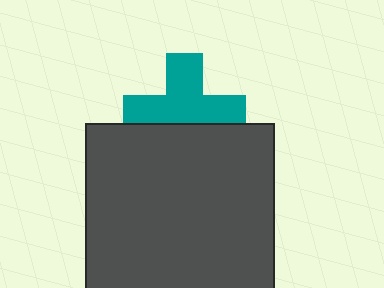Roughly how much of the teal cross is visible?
About half of it is visible (roughly 64%).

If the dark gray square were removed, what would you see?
You would see the complete teal cross.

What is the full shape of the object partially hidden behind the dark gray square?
The partially hidden object is a teal cross.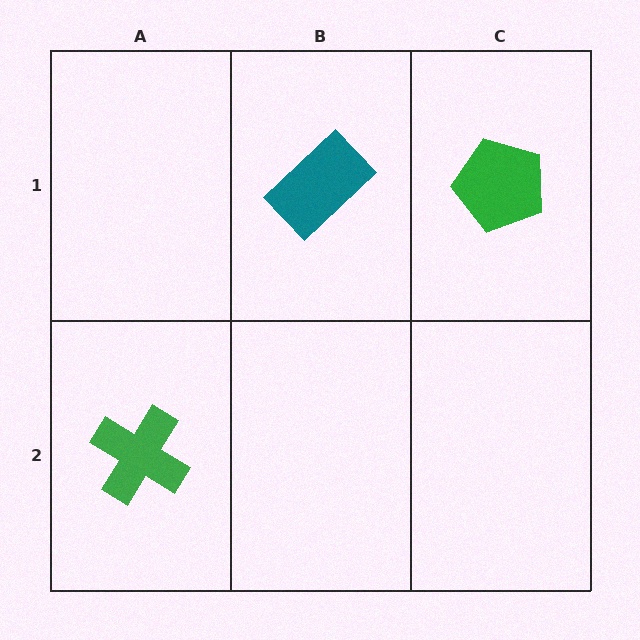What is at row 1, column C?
A green pentagon.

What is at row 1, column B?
A teal rectangle.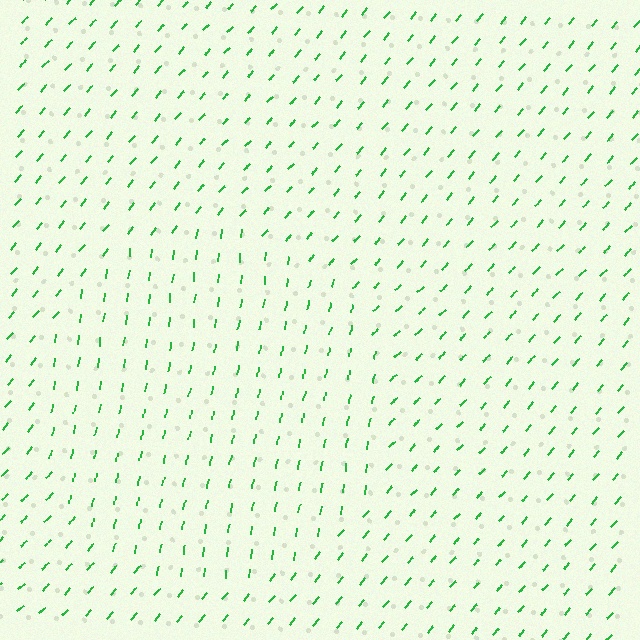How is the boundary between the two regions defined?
The boundary is defined purely by a change in line orientation (approximately 32 degrees difference). All lines are the same color and thickness.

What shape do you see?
I see a circle.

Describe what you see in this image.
The image is filled with small green line segments. A circle region in the image has lines oriented differently from the surrounding lines, creating a visible texture boundary.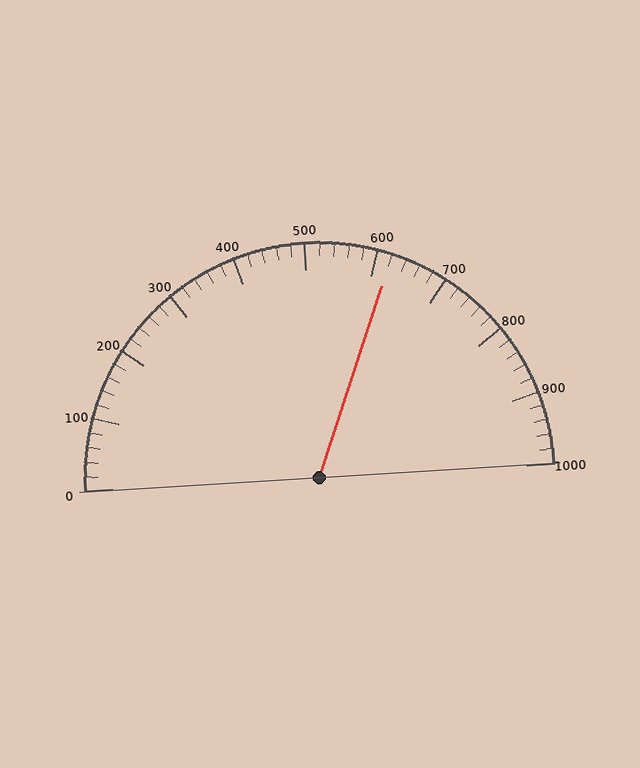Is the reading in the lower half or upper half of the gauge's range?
The reading is in the upper half of the range (0 to 1000).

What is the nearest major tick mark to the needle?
The nearest major tick mark is 600.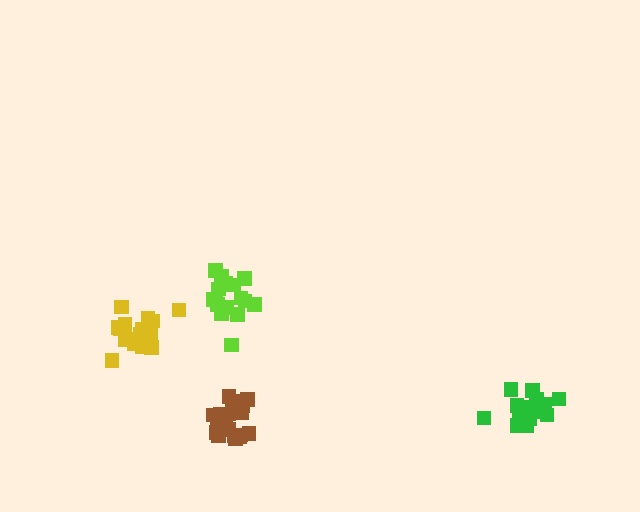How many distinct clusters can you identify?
There are 4 distinct clusters.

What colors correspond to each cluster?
The clusters are colored: brown, green, lime, yellow.